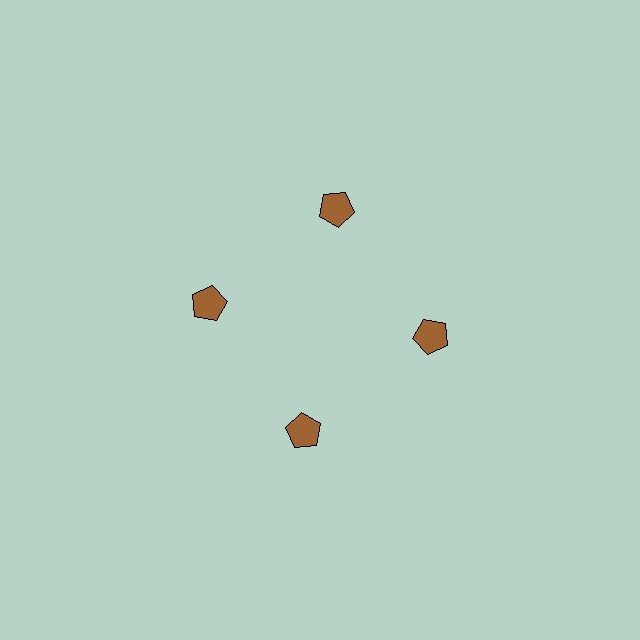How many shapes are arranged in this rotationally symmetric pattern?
There are 4 shapes, arranged in 4 groups of 1.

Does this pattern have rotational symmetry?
Yes, this pattern has 4-fold rotational symmetry. It looks the same after rotating 90 degrees around the center.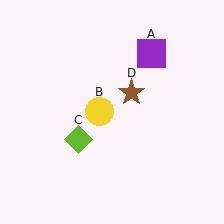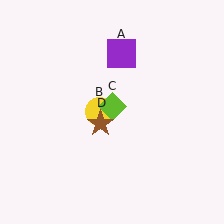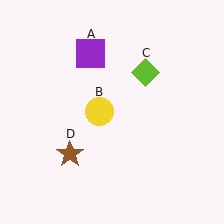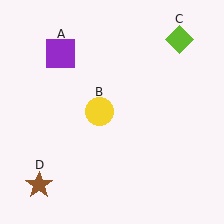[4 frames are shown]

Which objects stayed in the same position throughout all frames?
Yellow circle (object B) remained stationary.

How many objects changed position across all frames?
3 objects changed position: purple square (object A), lime diamond (object C), brown star (object D).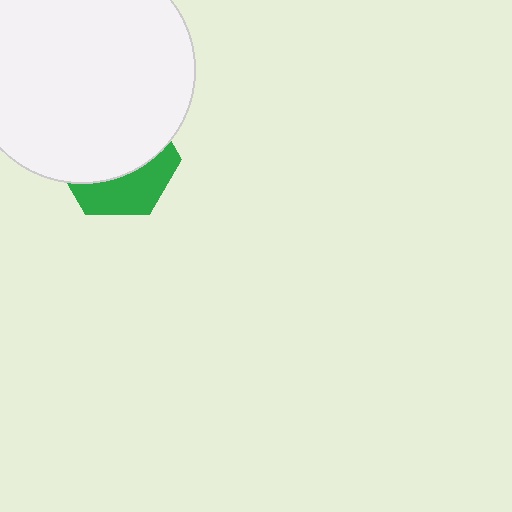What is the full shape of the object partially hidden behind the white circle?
The partially hidden object is a green hexagon.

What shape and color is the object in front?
The object in front is a white circle.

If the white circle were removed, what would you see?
You would see the complete green hexagon.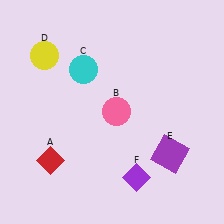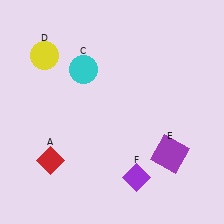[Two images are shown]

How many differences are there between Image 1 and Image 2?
There is 1 difference between the two images.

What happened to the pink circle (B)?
The pink circle (B) was removed in Image 2. It was in the top-right area of Image 1.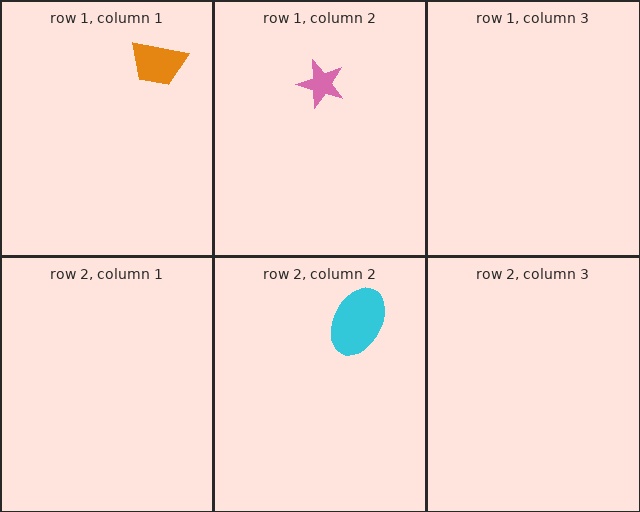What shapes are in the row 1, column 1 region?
The orange trapezoid.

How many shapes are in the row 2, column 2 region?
1.